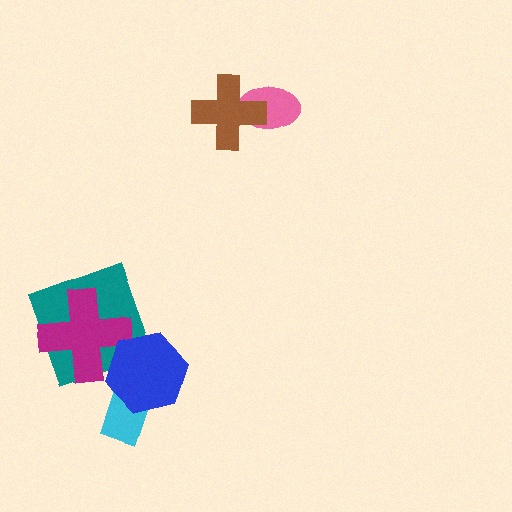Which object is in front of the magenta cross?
The blue hexagon is in front of the magenta cross.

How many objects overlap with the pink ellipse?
1 object overlaps with the pink ellipse.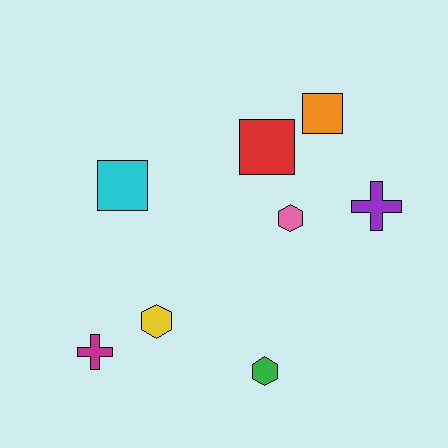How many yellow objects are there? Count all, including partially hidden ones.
There is 1 yellow object.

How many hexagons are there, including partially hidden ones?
There are 3 hexagons.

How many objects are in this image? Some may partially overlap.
There are 8 objects.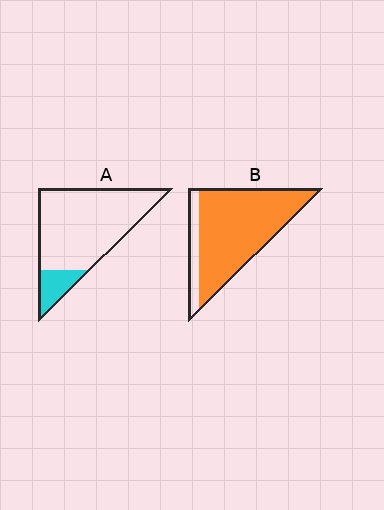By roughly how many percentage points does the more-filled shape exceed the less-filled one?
By roughly 70 percentage points (B over A).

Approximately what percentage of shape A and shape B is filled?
A is approximately 15% and B is approximately 85%.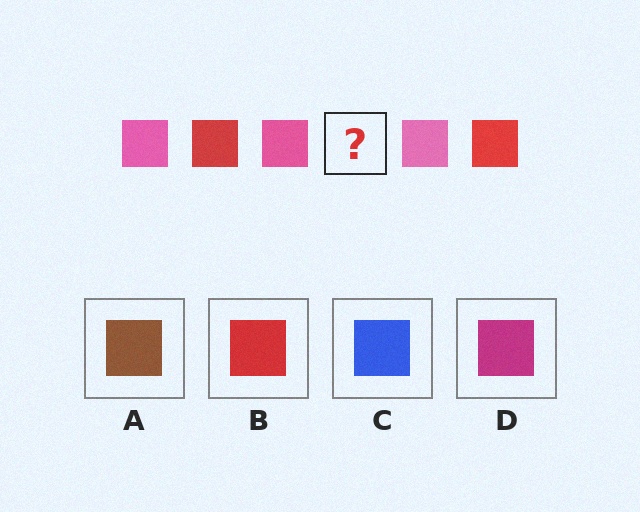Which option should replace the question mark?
Option B.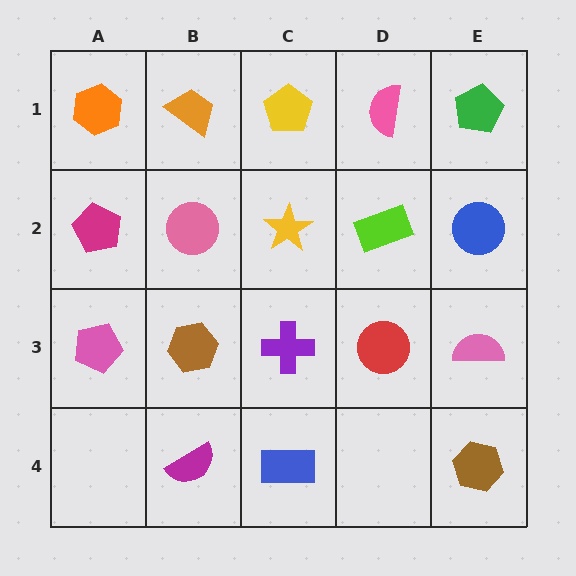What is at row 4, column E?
A brown hexagon.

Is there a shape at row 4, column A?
No, that cell is empty.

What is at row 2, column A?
A magenta pentagon.